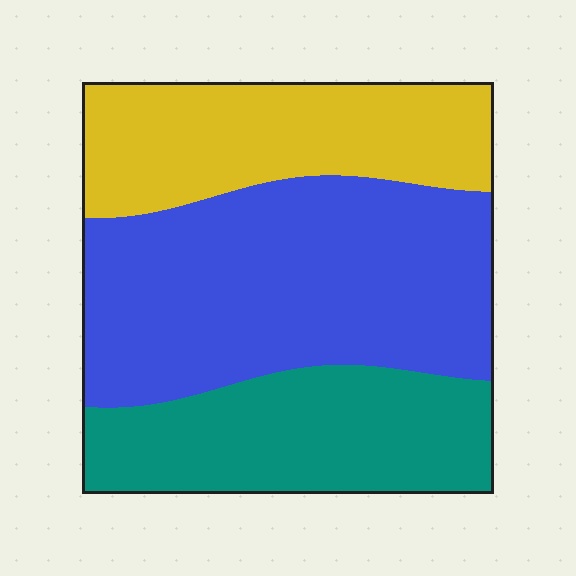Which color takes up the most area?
Blue, at roughly 45%.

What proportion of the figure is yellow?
Yellow takes up about one quarter (1/4) of the figure.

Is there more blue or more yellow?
Blue.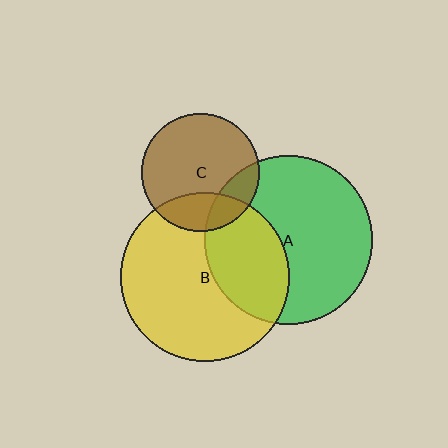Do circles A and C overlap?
Yes.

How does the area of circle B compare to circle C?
Approximately 2.1 times.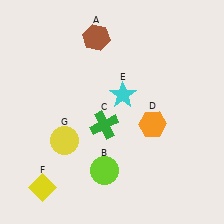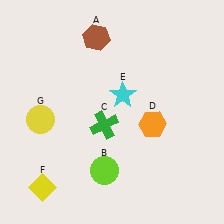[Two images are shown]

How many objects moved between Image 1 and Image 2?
1 object moved between the two images.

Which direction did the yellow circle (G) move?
The yellow circle (G) moved left.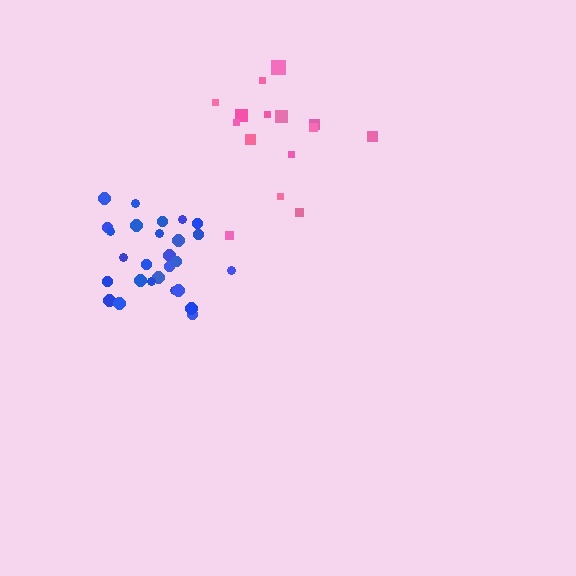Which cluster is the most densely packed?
Blue.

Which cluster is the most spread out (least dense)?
Pink.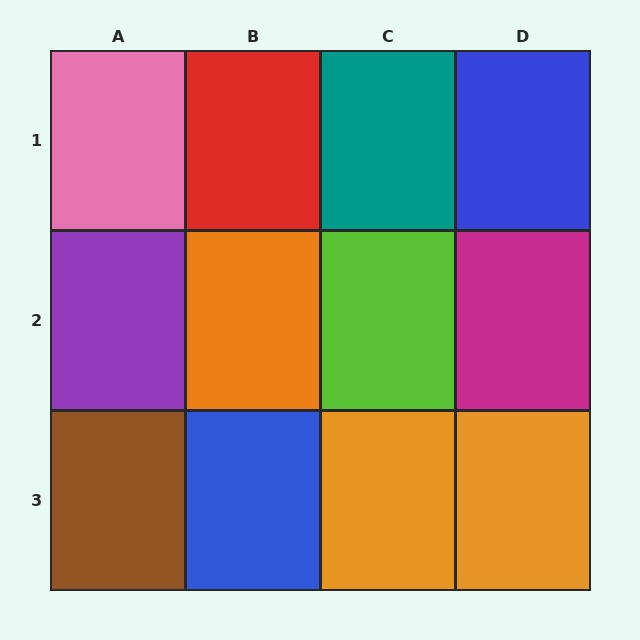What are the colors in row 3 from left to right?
Brown, blue, orange, orange.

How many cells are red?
1 cell is red.